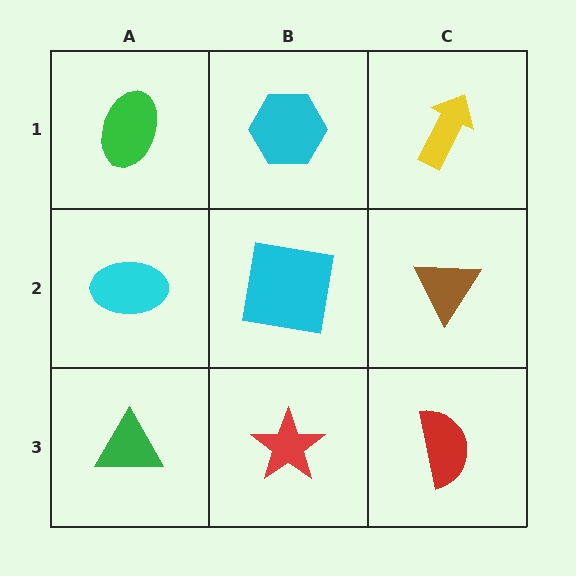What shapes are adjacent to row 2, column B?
A cyan hexagon (row 1, column B), a red star (row 3, column B), a cyan ellipse (row 2, column A), a brown triangle (row 2, column C).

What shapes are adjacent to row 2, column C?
A yellow arrow (row 1, column C), a red semicircle (row 3, column C), a cyan square (row 2, column B).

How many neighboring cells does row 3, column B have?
3.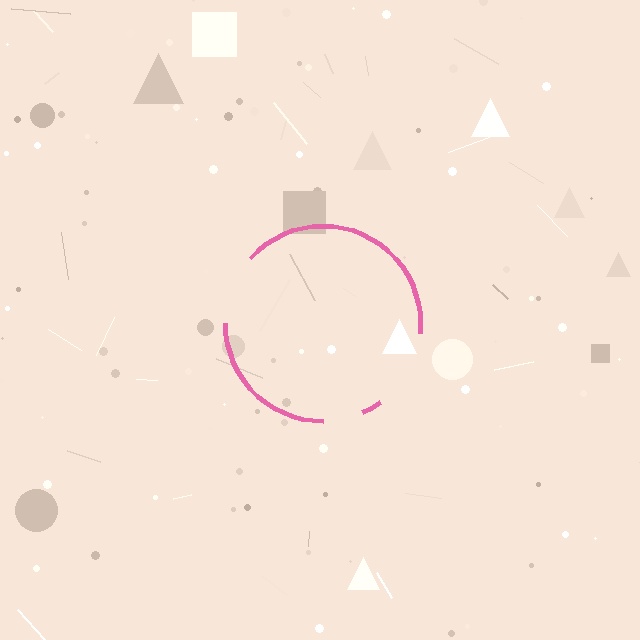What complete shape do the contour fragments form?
The contour fragments form a circle.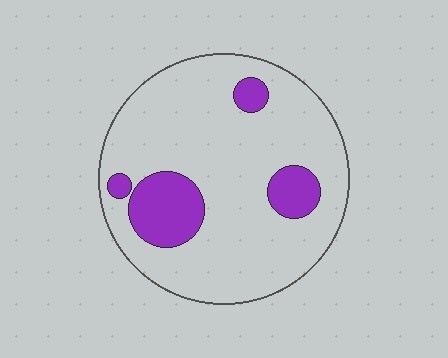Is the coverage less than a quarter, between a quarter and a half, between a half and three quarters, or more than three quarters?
Less than a quarter.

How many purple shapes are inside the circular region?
4.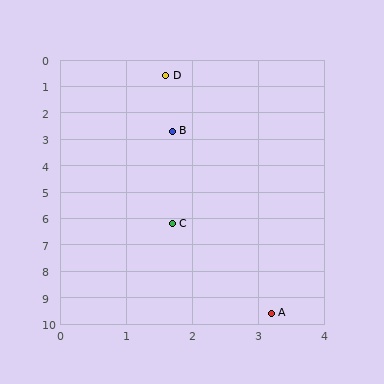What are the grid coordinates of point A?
Point A is at approximately (3.2, 9.6).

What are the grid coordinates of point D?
Point D is at approximately (1.6, 0.6).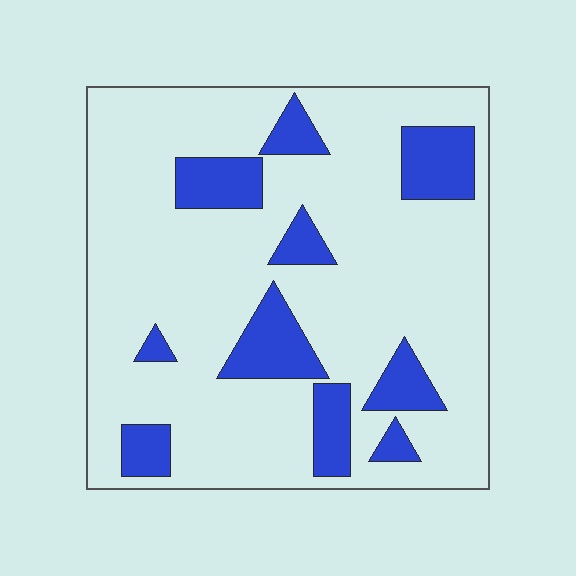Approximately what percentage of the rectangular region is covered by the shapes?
Approximately 20%.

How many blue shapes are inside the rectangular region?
10.